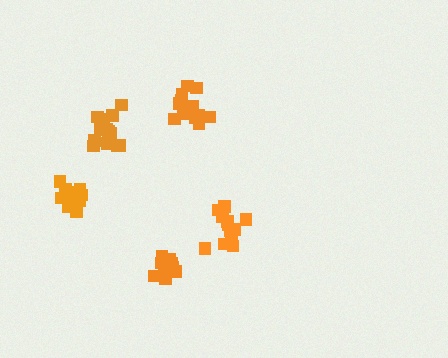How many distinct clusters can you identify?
There are 5 distinct clusters.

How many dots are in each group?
Group 1: 14 dots, Group 2: 14 dots, Group 3: 12 dots, Group 4: 12 dots, Group 5: 13 dots (65 total).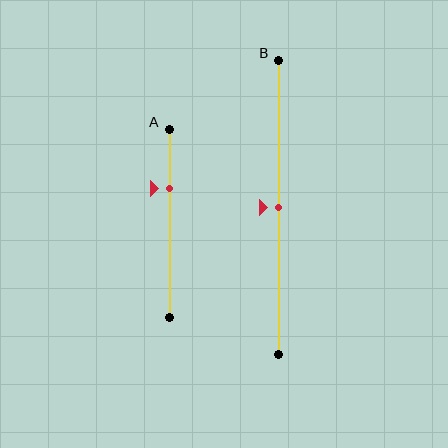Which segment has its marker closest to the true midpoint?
Segment B has its marker closest to the true midpoint.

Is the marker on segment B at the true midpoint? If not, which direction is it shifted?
Yes, the marker on segment B is at the true midpoint.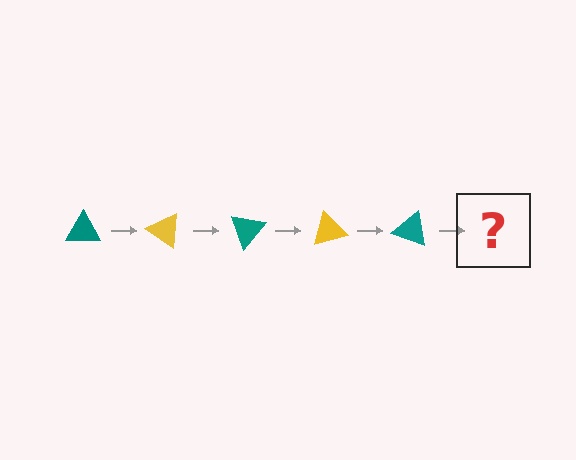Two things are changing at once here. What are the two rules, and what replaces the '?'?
The two rules are that it rotates 35 degrees each step and the color cycles through teal and yellow. The '?' should be a yellow triangle, rotated 175 degrees from the start.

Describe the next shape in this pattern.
It should be a yellow triangle, rotated 175 degrees from the start.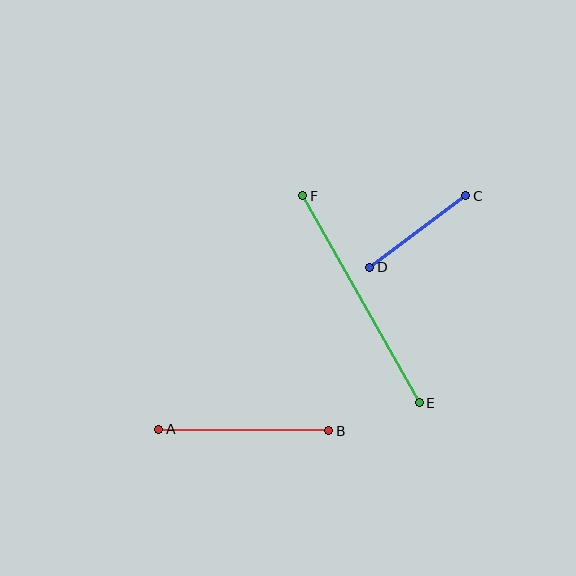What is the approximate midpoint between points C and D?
The midpoint is at approximately (418, 232) pixels.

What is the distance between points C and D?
The distance is approximately 119 pixels.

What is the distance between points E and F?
The distance is approximately 238 pixels.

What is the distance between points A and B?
The distance is approximately 170 pixels.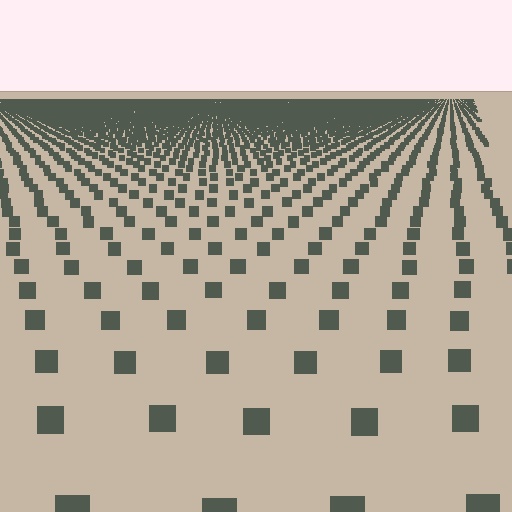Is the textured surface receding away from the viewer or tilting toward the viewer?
The surface is receding away from the viewer. Texture elements get smaller and denser toward the top.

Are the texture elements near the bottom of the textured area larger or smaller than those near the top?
Larger. Near the bottom, elements are closer to the viewer and appear at a bigger on-screen size.